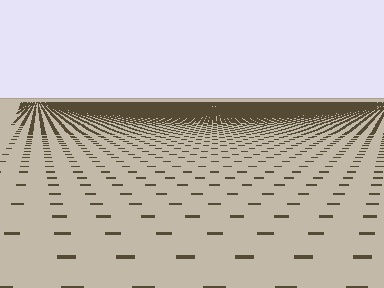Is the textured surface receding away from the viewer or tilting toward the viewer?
The surface is receding away from the viewer. Texture elements get smaller and denser toward the top.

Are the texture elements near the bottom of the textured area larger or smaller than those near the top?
Larger. Near the bottom, elements are closer to the viewer and appear at a bigger on-screen size.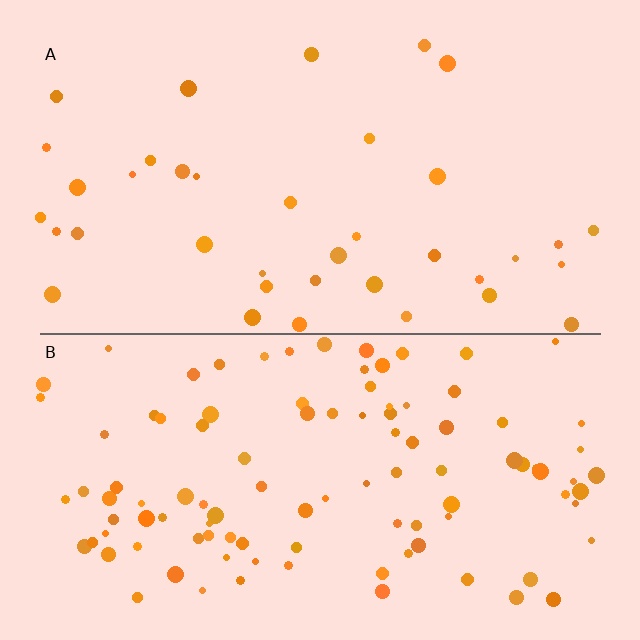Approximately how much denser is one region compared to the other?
Approximately 2.8× — region B over region A.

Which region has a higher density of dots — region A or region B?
B (the bottom).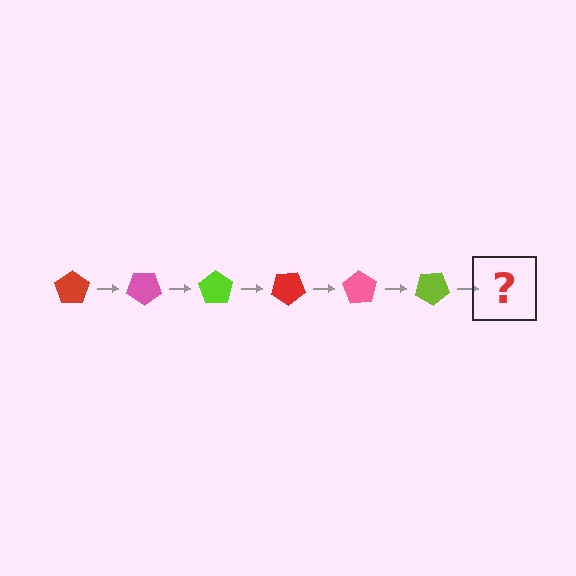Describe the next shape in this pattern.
It should be a red pentagon, rotated 210 degrees from the start.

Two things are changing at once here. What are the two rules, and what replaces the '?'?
The two rules are that it rotates 35 degrees each step and the color cycles through red, pink, and lime. The '?' should be a red pentagon, rotated 210 degrees from the start.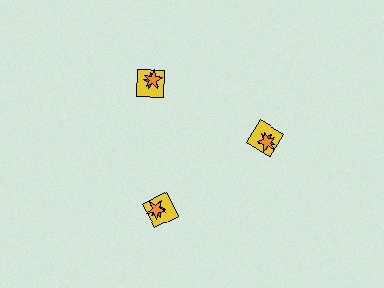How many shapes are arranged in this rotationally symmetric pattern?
There are 9 shapes, arranged in 3 groups of 3.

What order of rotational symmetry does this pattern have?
This pattern has 3-fold rotational symmetry.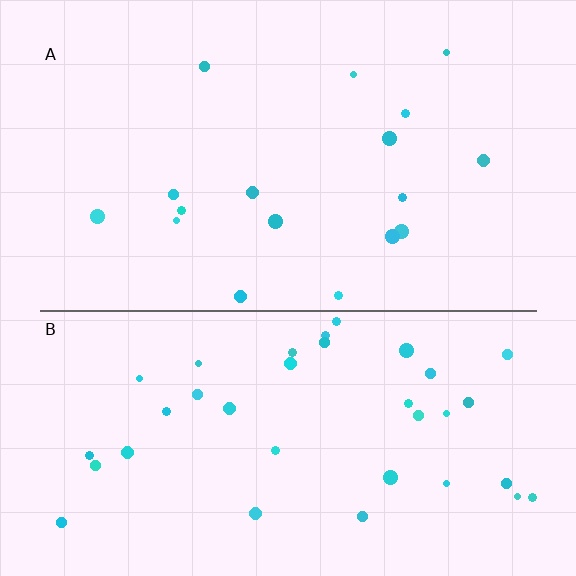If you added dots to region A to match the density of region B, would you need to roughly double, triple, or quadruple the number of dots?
Approximately double.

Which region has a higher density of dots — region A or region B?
B (the bottom).